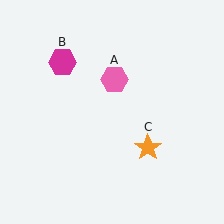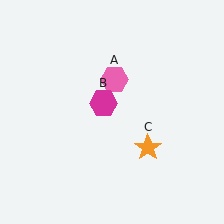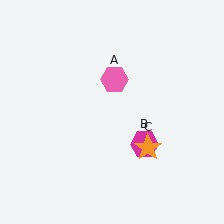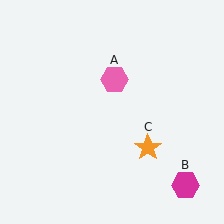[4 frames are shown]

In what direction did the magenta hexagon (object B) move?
The magenta hexagon (object B) moved down and to the right.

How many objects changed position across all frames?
1 object changed position: magenta hexagon (object B).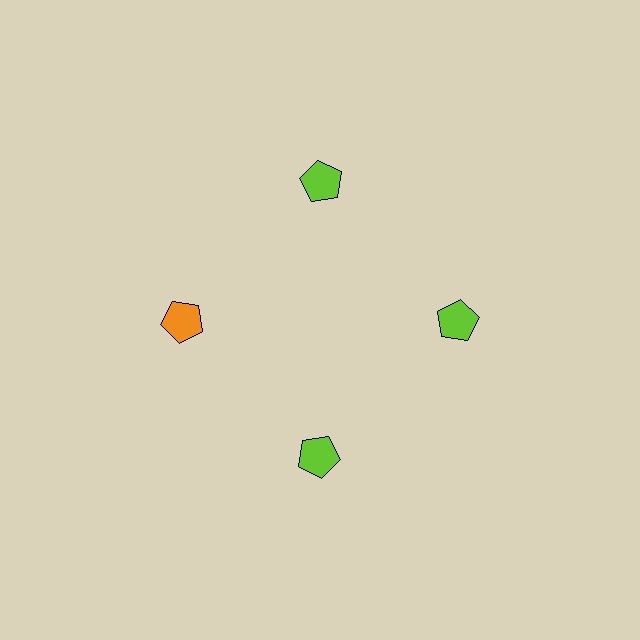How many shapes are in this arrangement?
There are 4 shapes arranged in a ring pattern.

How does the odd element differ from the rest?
It has a different color: orange instead of lime.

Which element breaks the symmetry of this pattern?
The orange pentagon at roughly the 9 o'clock position breaks the symmetry. All other shapes are lime pentagons.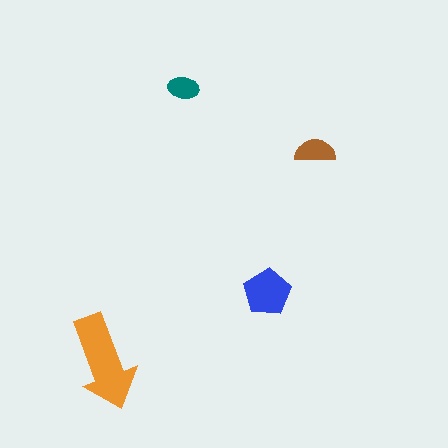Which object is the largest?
The orange arrow.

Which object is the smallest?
The teal ellipse.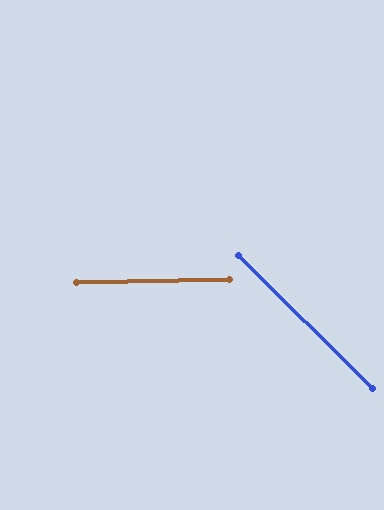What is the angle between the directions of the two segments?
Approximately 46 degrees.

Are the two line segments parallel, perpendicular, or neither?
Neither parallel nor perpendicular — they differ by about 46°.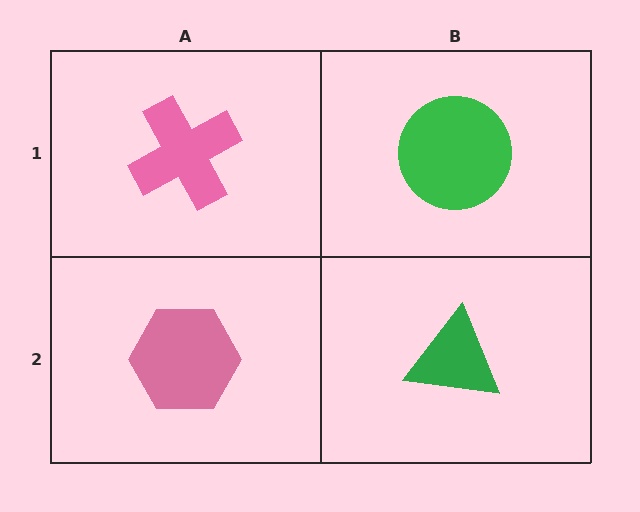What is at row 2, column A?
A pink hexagon.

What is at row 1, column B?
A green circle.